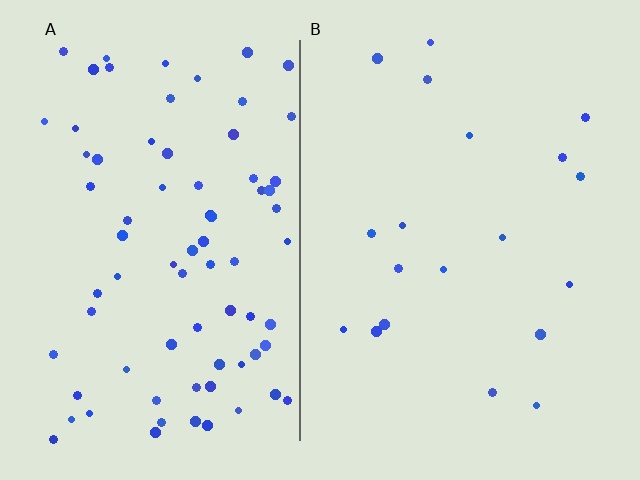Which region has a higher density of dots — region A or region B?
A (the left).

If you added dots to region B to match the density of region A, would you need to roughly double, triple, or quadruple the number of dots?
Approximately quadruple.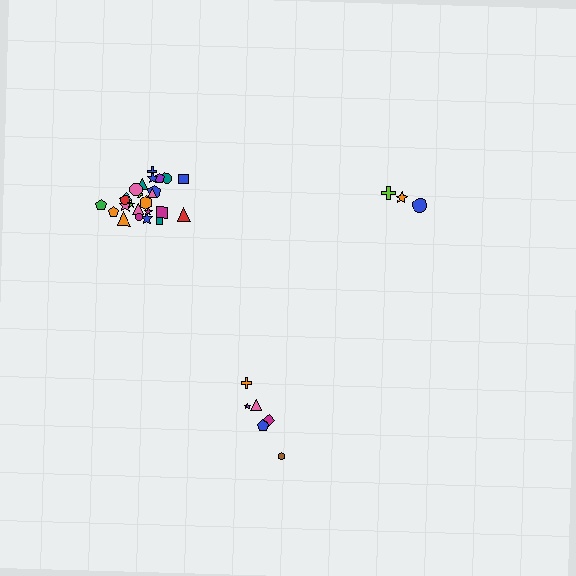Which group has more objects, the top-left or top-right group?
The top-left group.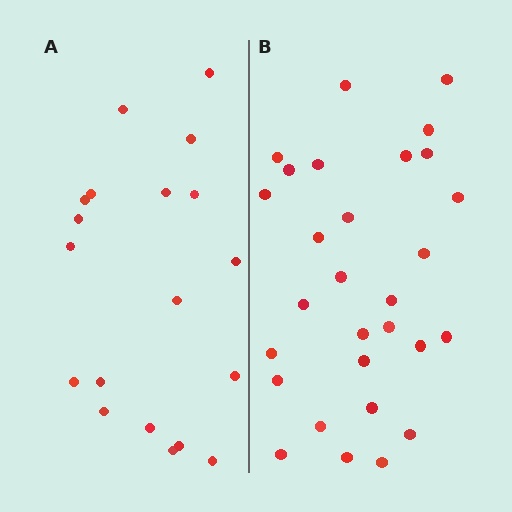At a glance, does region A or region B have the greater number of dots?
Region B (the right region) has more dots.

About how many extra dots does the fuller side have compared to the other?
Region B has roughly 10 or so more dots than region A.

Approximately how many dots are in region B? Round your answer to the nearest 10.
About 30 dots. (The exact count is 29, which rounds to 30.)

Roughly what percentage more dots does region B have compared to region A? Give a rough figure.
About 55% more.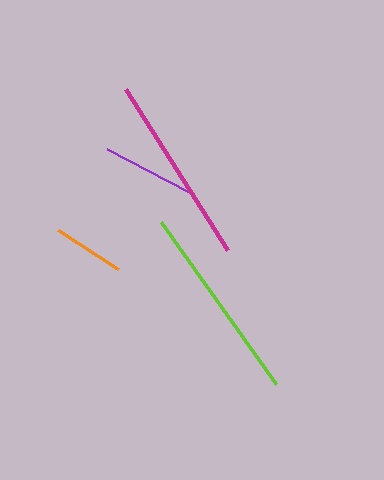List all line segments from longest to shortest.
From longest to shortest: lime, magenta, purple, orange.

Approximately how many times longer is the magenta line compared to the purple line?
The magenta line is approximately 2.1 times the length of the purple line.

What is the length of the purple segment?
The purple segment is approximately 92 pixels long.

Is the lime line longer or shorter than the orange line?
The lime line is longer than the orange line.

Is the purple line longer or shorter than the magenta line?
The magenta line is longer than the purple line.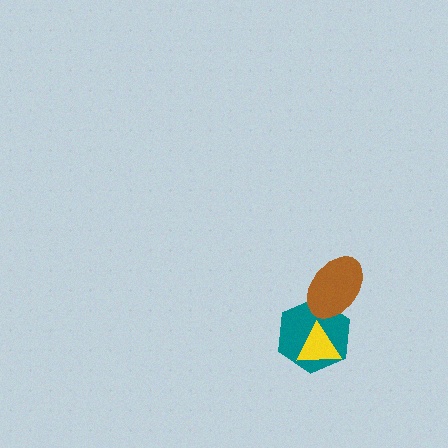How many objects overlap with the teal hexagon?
2 objects overlap with the teal hexagon.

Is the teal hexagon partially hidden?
Yes, it is partially covered by another shape.